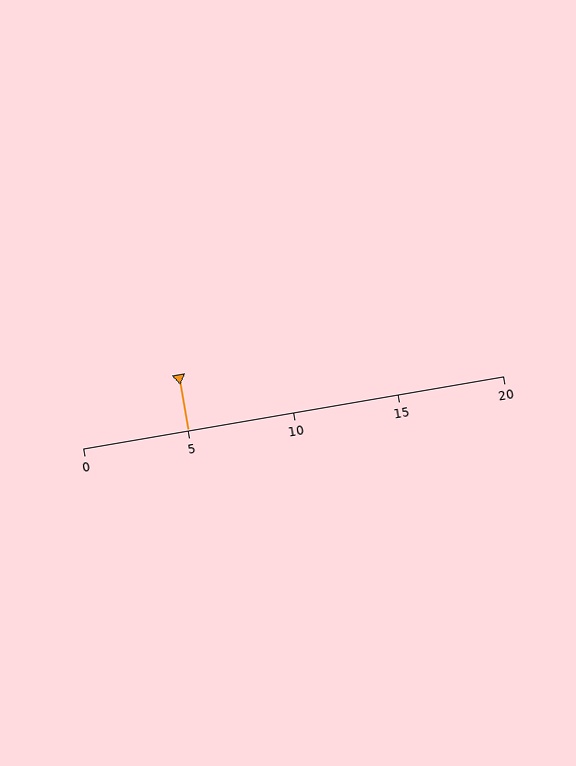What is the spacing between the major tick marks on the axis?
The major ticks are spaced 5 apart.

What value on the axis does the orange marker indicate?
The marker indicates approximately 5.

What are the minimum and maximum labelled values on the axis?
The axis runs from 0 to 20.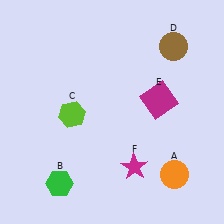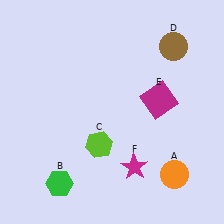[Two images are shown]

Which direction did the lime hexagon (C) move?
The lime hexagon (C) moved down.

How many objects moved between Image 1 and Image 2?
1 object moved between the two images.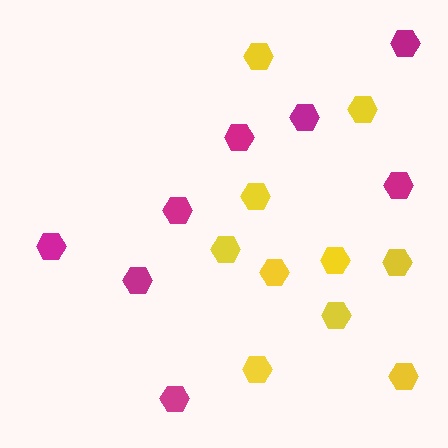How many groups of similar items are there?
There are 2 groups: one group of yellow hexagons (10) and one group of magenta hexagons (8).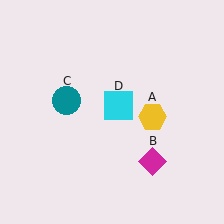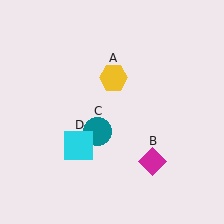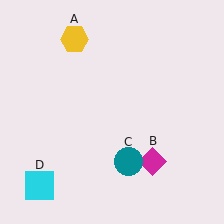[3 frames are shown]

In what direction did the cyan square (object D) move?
The cyan square (object D) moved down and to the left.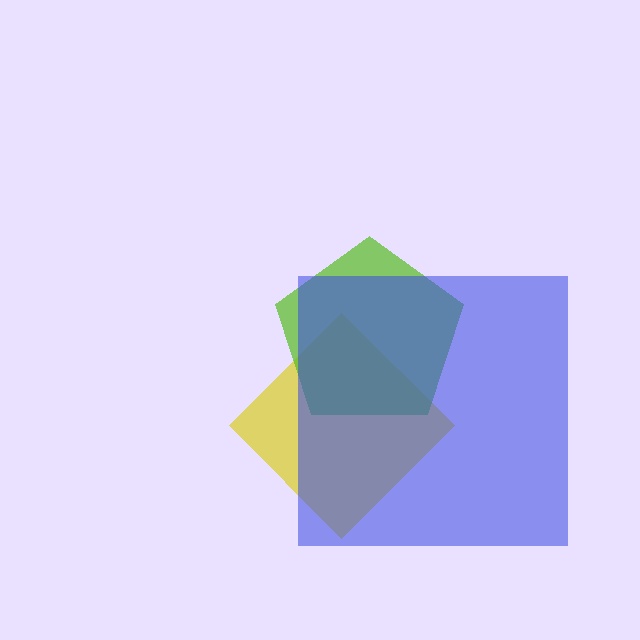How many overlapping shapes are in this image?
There are 3 overlapping shapes in the image.